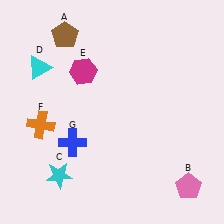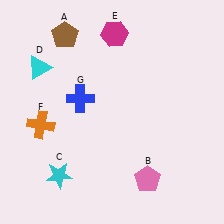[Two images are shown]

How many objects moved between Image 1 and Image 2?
3 objects moved between the two images.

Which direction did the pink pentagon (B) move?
The pink pentagon (B) moved left.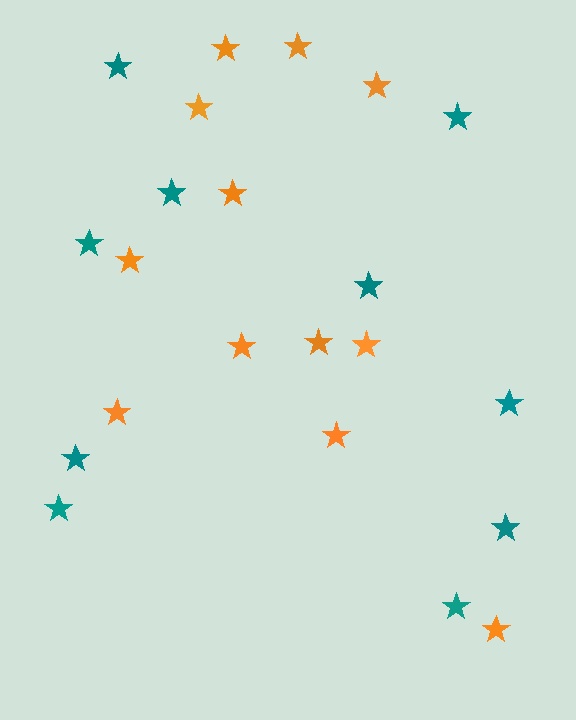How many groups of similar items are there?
There are 2 groups: one group of orange stars (12) and one group of teal stars (10).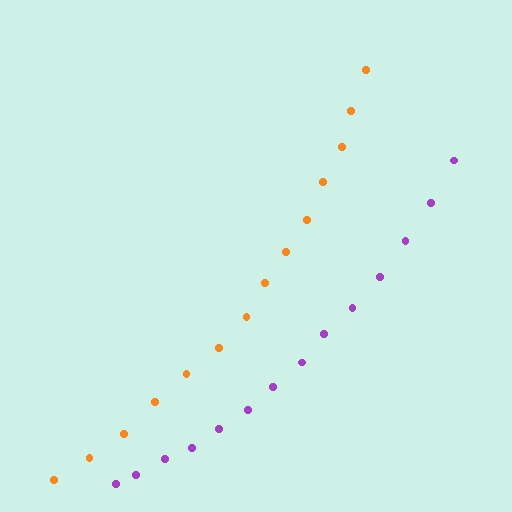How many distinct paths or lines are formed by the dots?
There are 2 distinct paths.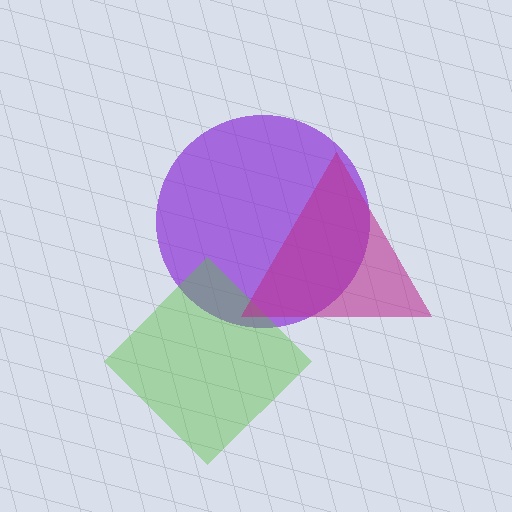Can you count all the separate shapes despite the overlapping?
Yes, there are 3 separate shapes.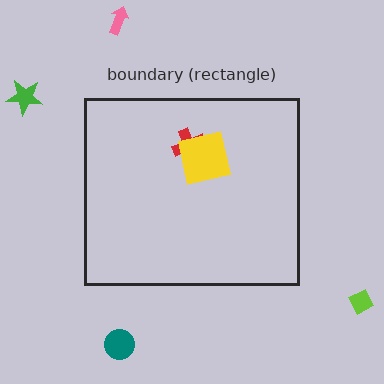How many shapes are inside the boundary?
2 inside, 4 outside.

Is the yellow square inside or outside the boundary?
Inside.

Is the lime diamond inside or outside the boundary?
Outside.